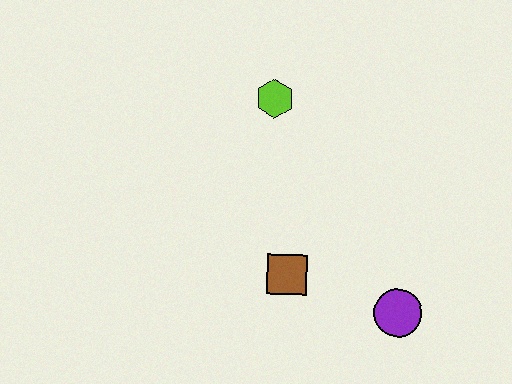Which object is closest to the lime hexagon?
The brown square is closest to the lime hexagon.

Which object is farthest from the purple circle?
The lime hexagon is farthest from the purple circle.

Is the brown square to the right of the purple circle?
No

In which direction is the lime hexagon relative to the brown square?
The lime hexagon is above the brown square.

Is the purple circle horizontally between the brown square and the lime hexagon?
No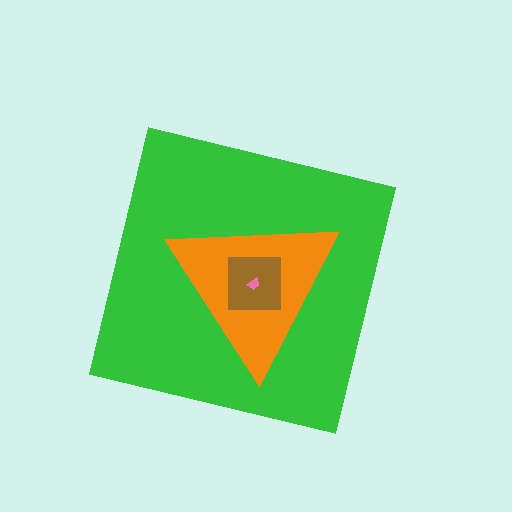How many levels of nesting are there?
4.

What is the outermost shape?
The green square.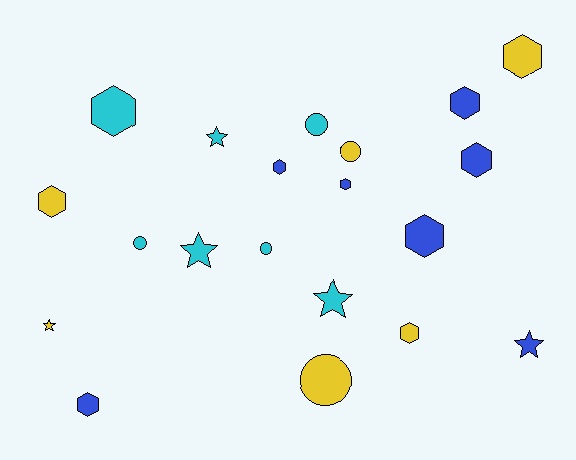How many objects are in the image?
There are 20 objects.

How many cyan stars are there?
There are 3 cyan stars.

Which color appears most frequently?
Cyan, with 7 objects.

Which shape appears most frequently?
Hexagon, with 10 objects.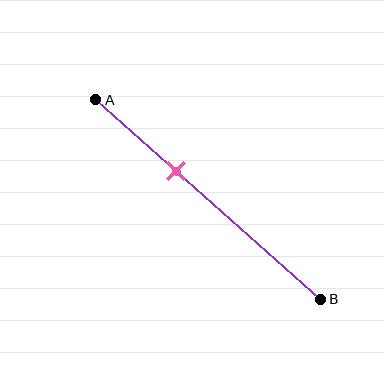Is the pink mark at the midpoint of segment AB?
No, the mark is at about 35% from A, not at the 50% midpoint.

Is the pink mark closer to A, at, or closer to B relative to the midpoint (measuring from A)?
The pink mark is closer to point A than the midpoint of segment AB.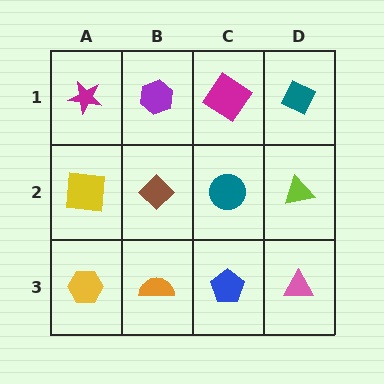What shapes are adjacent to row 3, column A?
A yellow square (row 2, column A), an orange semicircle (row 3, column B).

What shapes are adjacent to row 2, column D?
A teal diamond (row 1, column D), a pink triangle (row 3, column D), a teal circle (row 2, column C).